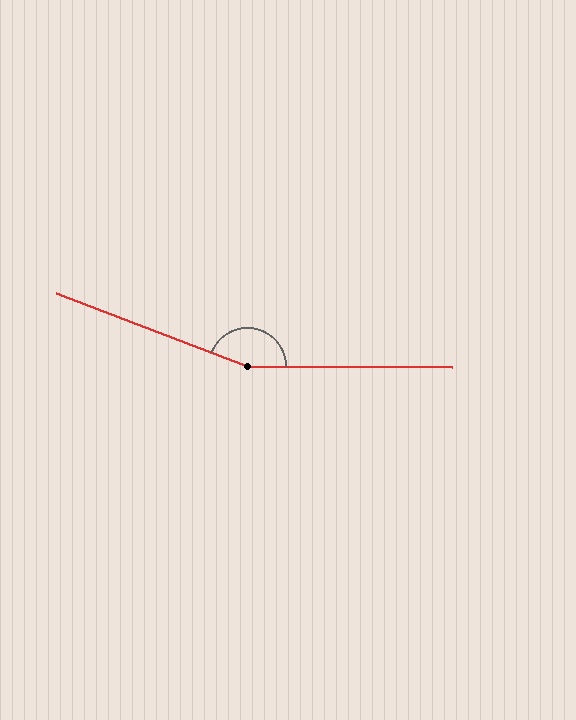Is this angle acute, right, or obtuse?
It is obtuse.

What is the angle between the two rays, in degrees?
Approximately 159 degrees.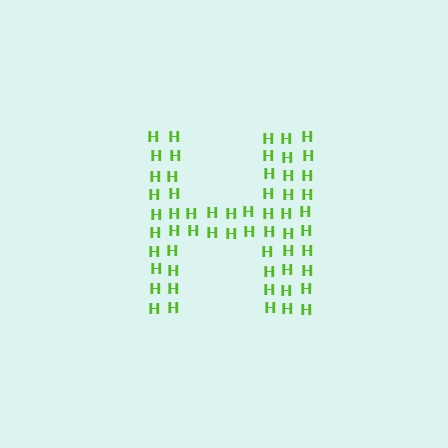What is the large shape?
The large shape is the letter H.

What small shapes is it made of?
It is made of small letter H's.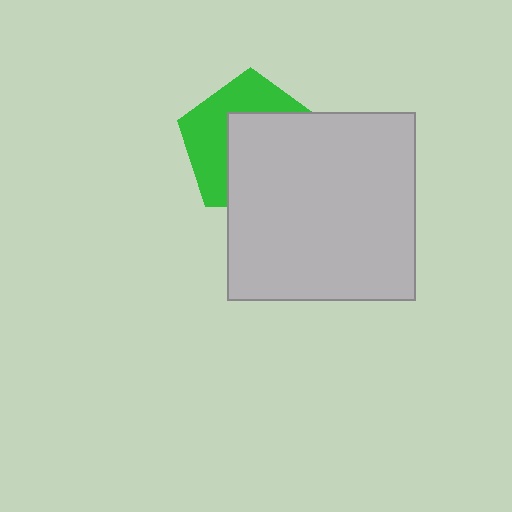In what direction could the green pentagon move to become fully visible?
The green pentagon could move toward the upper-left. That would shift it out from behind the light gray square entirely.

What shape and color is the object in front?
The object in front is a light gray square.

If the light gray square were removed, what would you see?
You would see the complete green pentagon.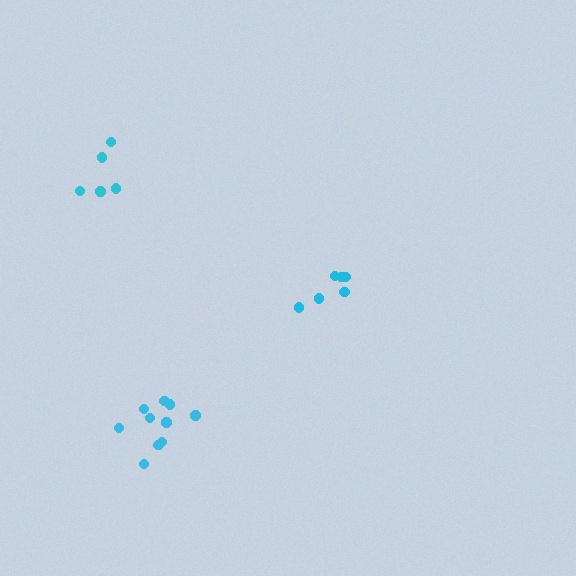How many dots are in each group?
Group 1: 6 dots, Group 2: 10 dots, Group 3: 5 dots (21 total).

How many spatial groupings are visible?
There are 3 spatial groupings.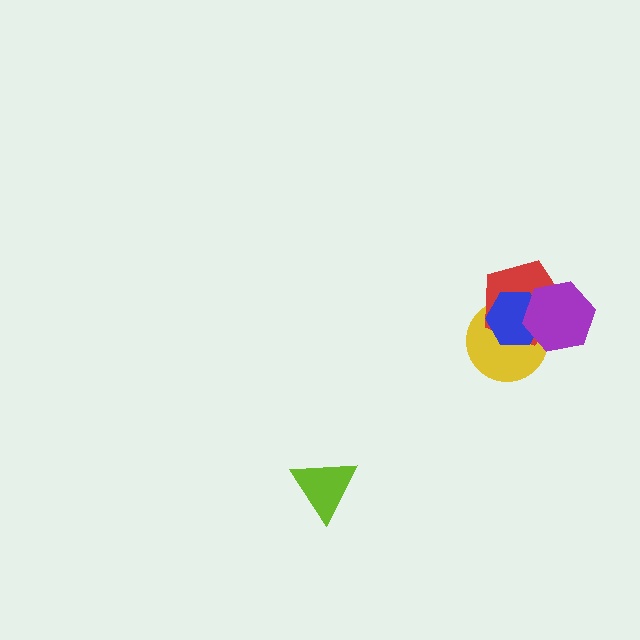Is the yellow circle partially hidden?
Yes, it is partially covered by another shape.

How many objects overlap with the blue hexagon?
3 objects overlap with the blue hexagon.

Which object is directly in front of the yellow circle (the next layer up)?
The red pentagon is directly in front of the yellow circle.